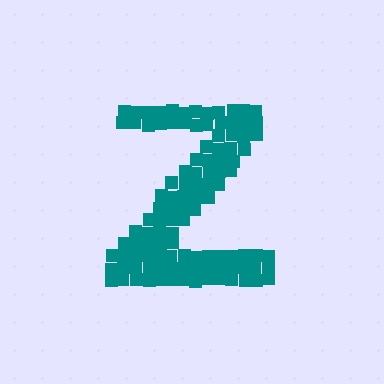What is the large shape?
The large shape is the letter Z.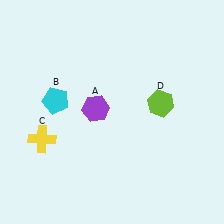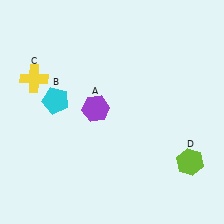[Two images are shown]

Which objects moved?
The objects that moved are: the yellow cross (C), the lime hexagon (D).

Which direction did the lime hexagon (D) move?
The lime hexagon (D) moved down.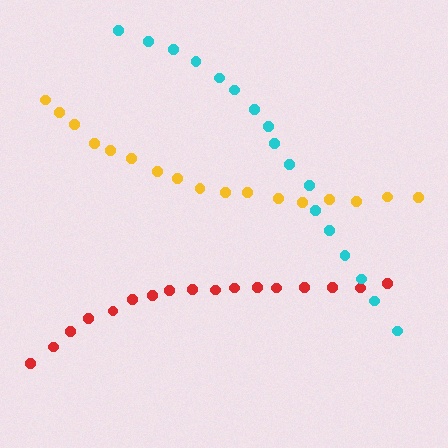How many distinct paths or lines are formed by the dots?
There are 3 distinct paths.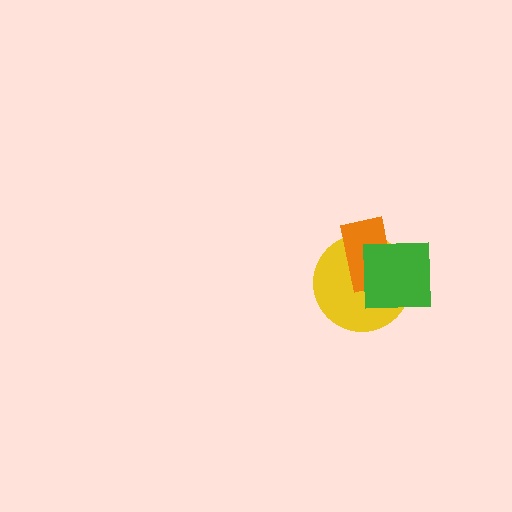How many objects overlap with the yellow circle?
2 objects overlap with the yellow circle.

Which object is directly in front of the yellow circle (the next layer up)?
The orange rectangle is directly in front of the yellow circle.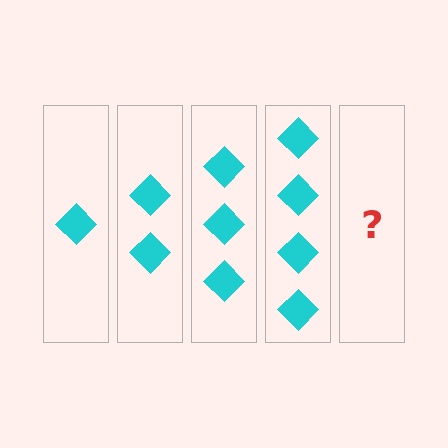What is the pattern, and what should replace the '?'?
The pattern is that each step adds one more diamond. The '?' should be 5 diamonds.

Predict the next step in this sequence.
The next step is 5 diamonds.